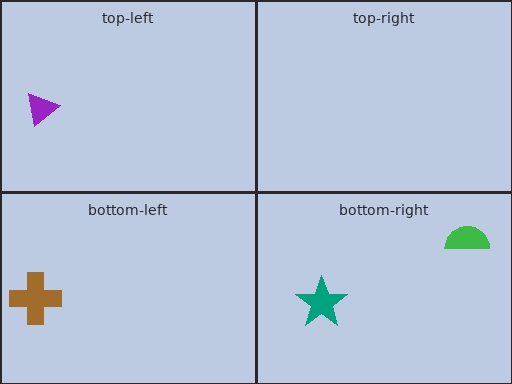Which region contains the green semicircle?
The bottom-right region.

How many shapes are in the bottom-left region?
1.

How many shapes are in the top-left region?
1.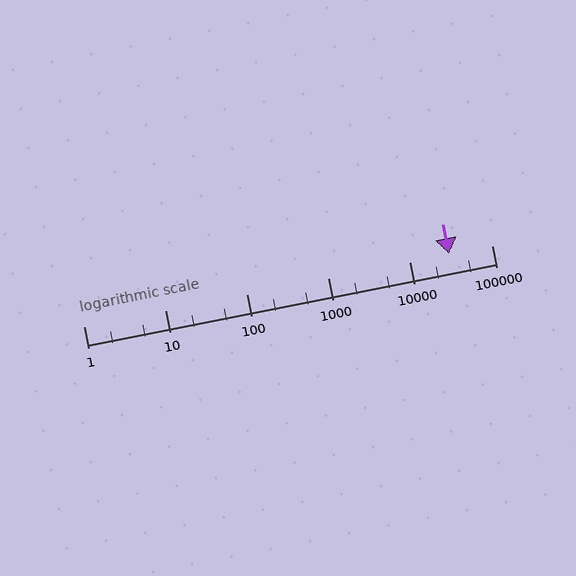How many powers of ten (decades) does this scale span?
The scale spans 5 decades, from 1 to 100000.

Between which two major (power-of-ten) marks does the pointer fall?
The pointer is between 10000 and 100000.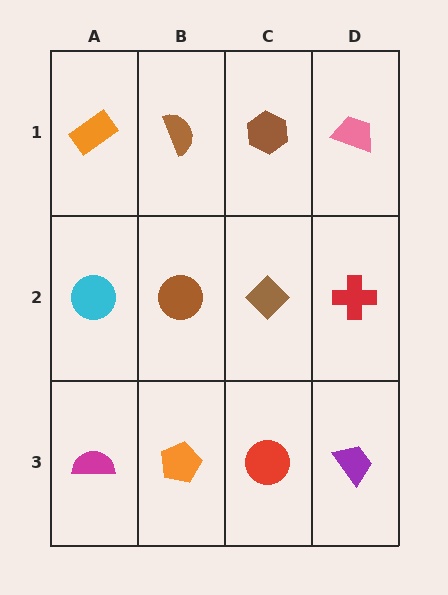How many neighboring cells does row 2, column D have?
3.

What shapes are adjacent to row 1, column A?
A cyan circle (row 2, column A), a brown semicircle (row 1, column B).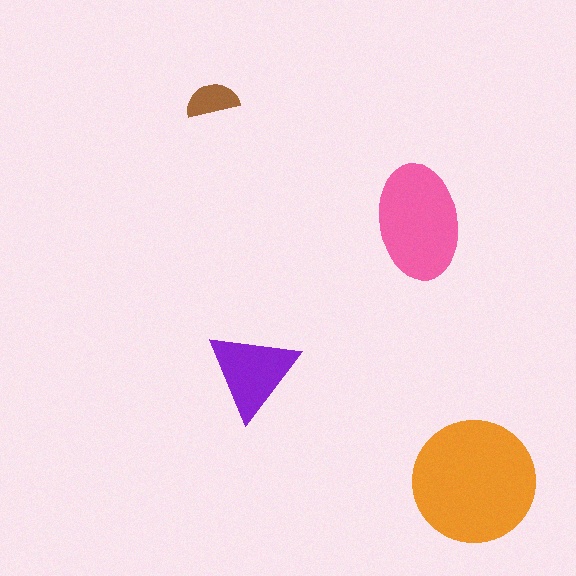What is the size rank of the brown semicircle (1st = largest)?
4th.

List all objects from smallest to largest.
The brown semicircle, the purple triangle, the pink ellipse, the orange circle.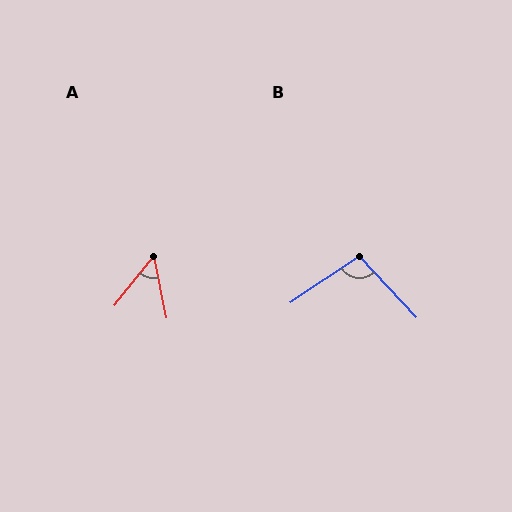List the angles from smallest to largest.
A (50°), B (99°).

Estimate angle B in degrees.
Approximately 99 degrees.